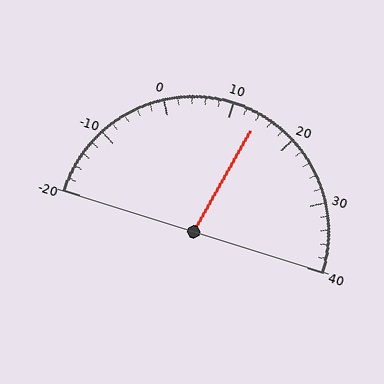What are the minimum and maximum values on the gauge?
The gauge ranges from -20 to 40.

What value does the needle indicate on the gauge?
The needle indicates approximately 14.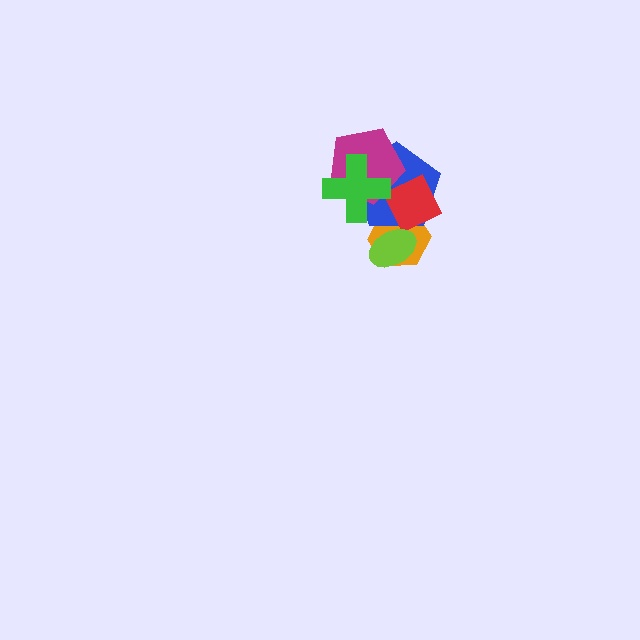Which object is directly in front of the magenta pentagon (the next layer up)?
The red diamond is directly in front of the magenta pentagon.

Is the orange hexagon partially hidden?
Yes, it is partially covered by another shape.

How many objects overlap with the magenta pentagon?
3 objects overlap with the magenta pentagon.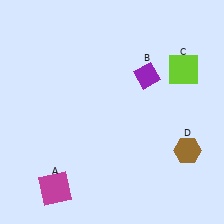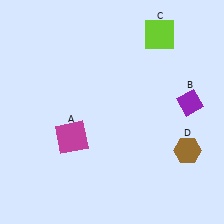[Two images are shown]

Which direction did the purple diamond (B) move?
The purple diamond (B) moved right.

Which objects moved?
The objects that moved are: the magenta square (A), the purple diamond (B), the lime square (C).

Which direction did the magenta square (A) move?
The magenta square (A) moved up.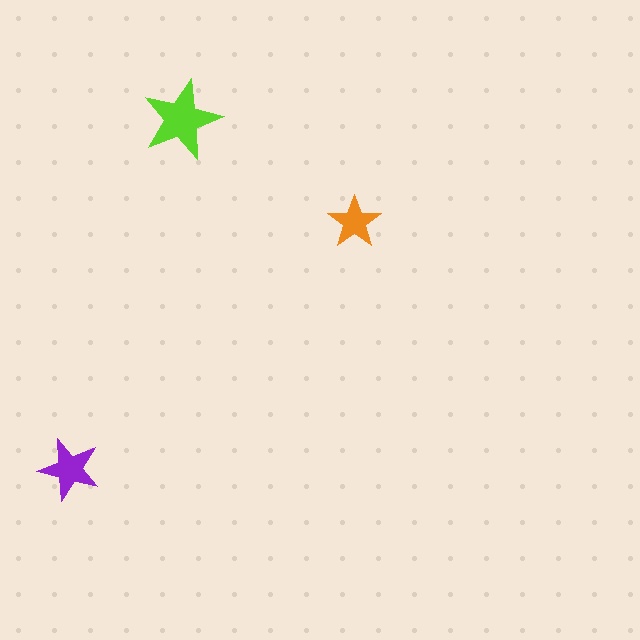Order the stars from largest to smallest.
the lime one, the purple one, the orange one.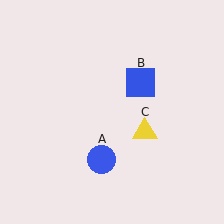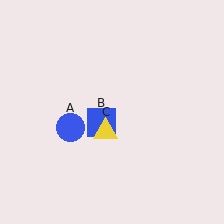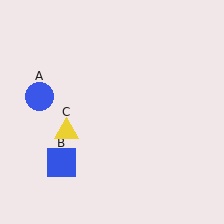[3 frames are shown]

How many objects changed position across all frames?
3 objects changed position: blue circle (object A), blue square (object B), yellow triangle (object C).